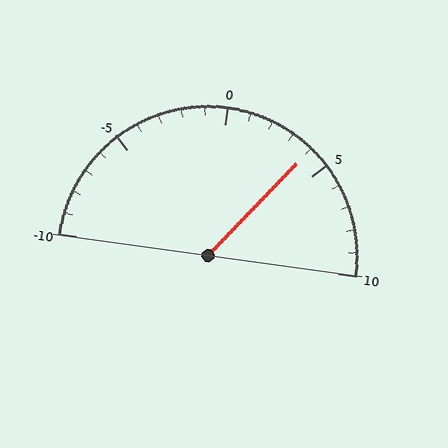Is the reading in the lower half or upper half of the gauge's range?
The reading is in the upper half of the range (-10 to 10).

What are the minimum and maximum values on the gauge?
The gauge ranges from -10 to 10.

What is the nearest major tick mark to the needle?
The nearest major tick mark is 5.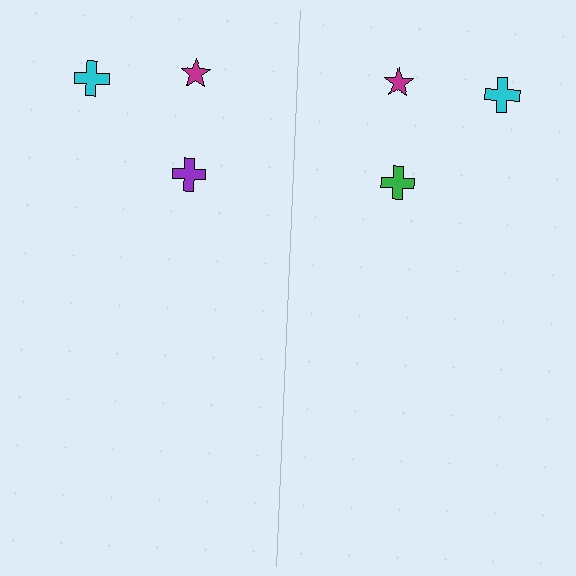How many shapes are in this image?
There are 6 shapes in this image.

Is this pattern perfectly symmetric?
No, the pattern is not perfectly symmetric. The green cross on the right side breaks the symmetry — its mirror counterpart is purple.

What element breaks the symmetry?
The green cross on the right side breaks the symmetry — its mirror counterpart is purple.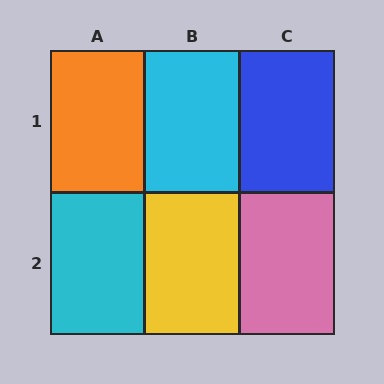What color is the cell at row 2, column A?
Cyan.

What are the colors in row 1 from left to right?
Orange, cyan, blue.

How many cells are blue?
1 cell is blue.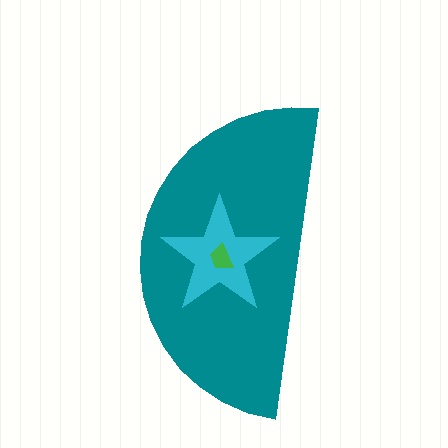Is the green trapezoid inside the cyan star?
Yes.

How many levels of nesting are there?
3.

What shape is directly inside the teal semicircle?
The cyan star.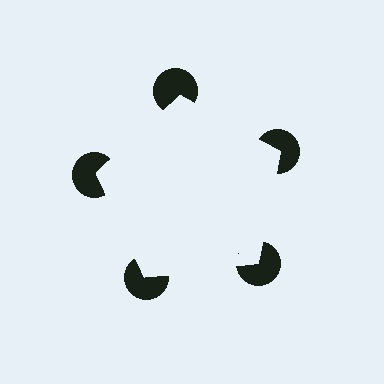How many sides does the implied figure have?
5 sides.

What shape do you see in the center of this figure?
An illusory pentagon — its edges are inferred from the aligned wedge cuts in the pac-man discs, not physically drawn.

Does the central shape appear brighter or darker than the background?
It typically appears slightly brighter than the background, even though no actual brightness change is drawn.